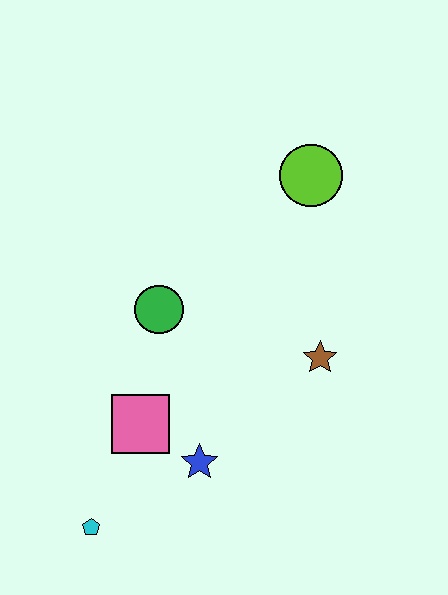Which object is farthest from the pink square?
The lime circle is farthest from the pink square.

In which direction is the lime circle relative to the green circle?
The lime circle is to the right of the green circle.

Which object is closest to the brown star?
The blue star is closest to the brown star.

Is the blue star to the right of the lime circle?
No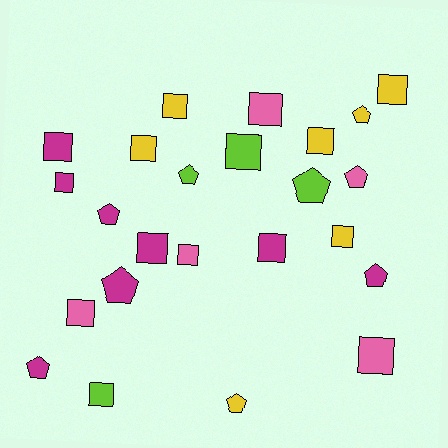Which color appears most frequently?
Magenta, with 8 objects.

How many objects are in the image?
There are 24 objects.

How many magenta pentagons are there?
There are 4 magenta pentagons.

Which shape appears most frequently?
Square, with 15 objects.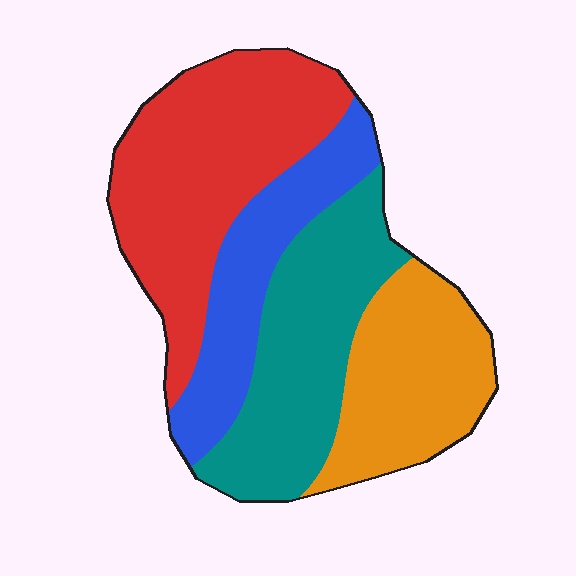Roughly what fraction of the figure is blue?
Blue covers 18% of the figure.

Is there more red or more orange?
Red.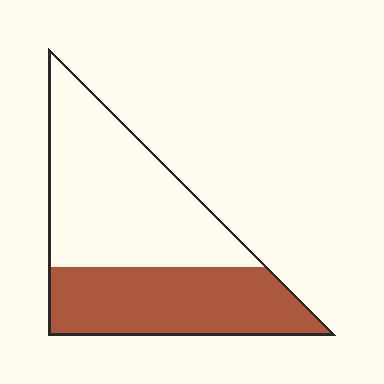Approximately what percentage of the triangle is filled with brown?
Approximately 40%.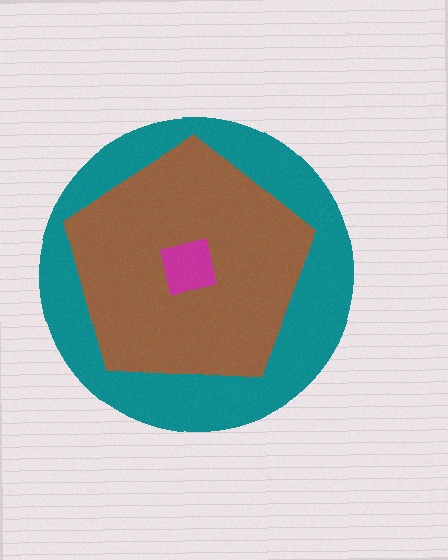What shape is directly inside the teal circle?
The brown pentagon.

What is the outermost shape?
The teal circle.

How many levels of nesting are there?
3.